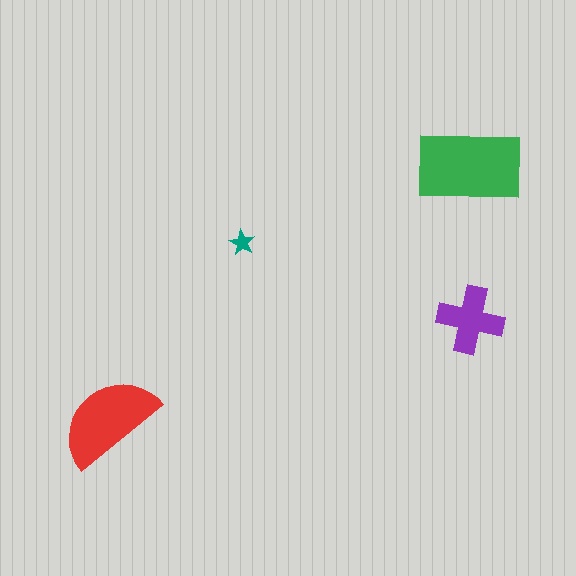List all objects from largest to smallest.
The green rectangle, the red semicircle, the purple cross, the teal star.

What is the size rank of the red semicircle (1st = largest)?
2nd.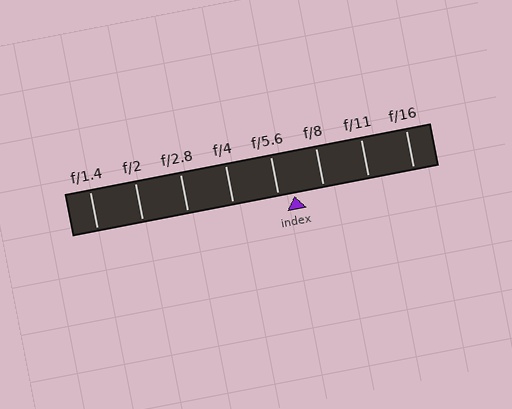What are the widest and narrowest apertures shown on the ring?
The widest aperture shown is f/1.4 and the narrowest is f/16.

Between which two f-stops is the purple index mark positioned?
The index mark is between f/5.6 and f/8.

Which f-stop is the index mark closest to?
The index mark is closest to f/5.6.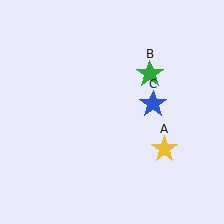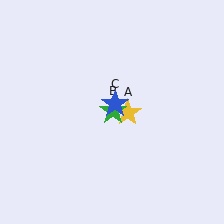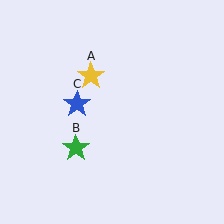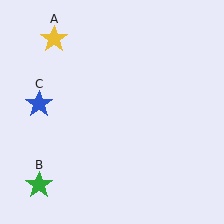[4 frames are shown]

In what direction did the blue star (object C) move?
The blue star (object C) moved left.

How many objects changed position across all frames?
3 objects changed position: yellow star (object A), green star (object B), blue star (object C).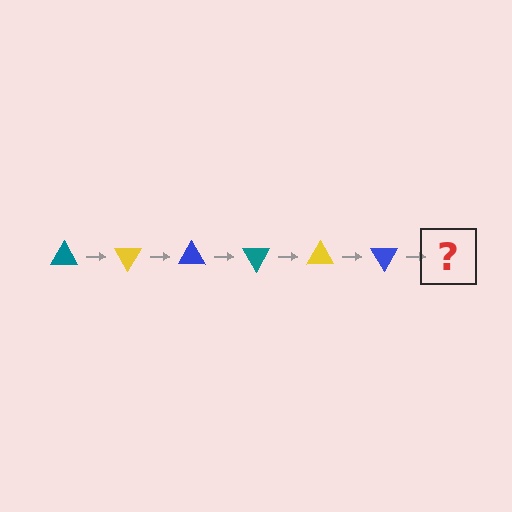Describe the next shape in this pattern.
It should be a teal triangle, rotated 360 degrees from the start.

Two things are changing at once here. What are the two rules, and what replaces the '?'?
The two rules are that it rotates 60 degrees each step and the color cycles through teal, yellow, and blue. The '?' should be a teal triangle, rotated 360 degrees from the start.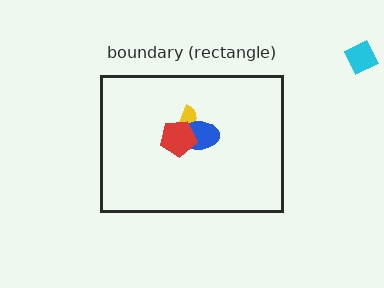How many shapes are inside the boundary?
3 inside, 1 outside.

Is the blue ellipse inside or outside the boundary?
Inside.